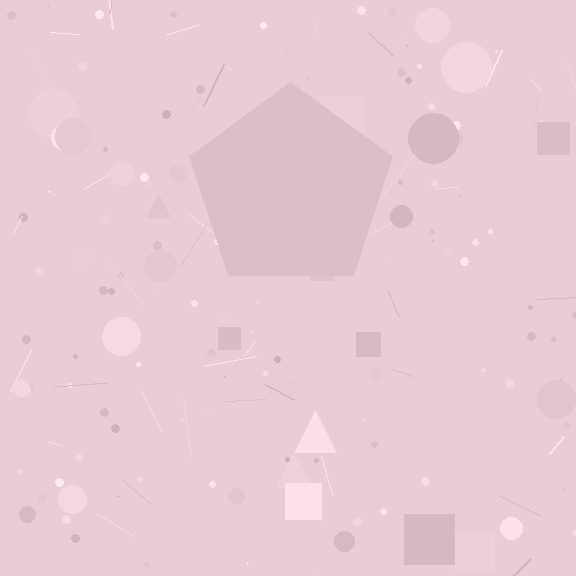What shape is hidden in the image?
A pentagon is hidden in the image.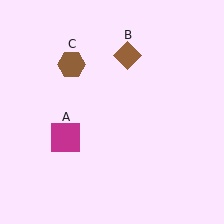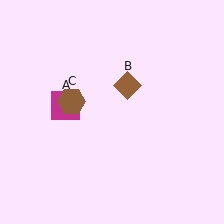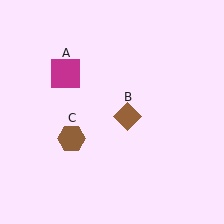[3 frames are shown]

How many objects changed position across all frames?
3 objects changed position: magenta square (object A), brown diamond (object B), brown hexagon (object C).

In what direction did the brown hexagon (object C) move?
The brown hexagon (object C) moved down.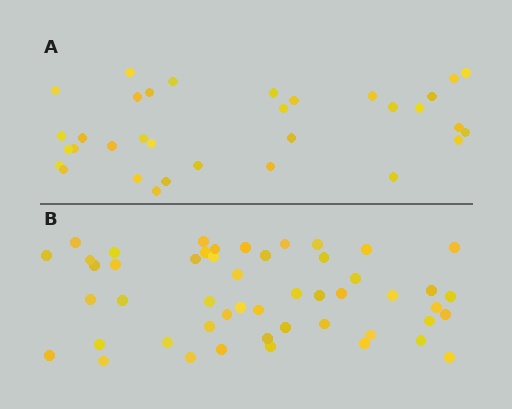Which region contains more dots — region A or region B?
Region B (the bottom region) has more dots.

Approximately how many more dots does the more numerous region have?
Region B has approximately 15 more dots than region A.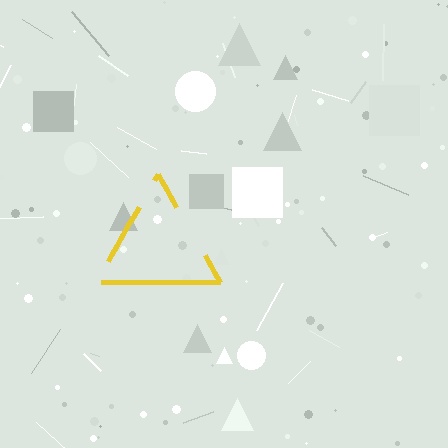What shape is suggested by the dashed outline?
The dashed outline suggests a triangle.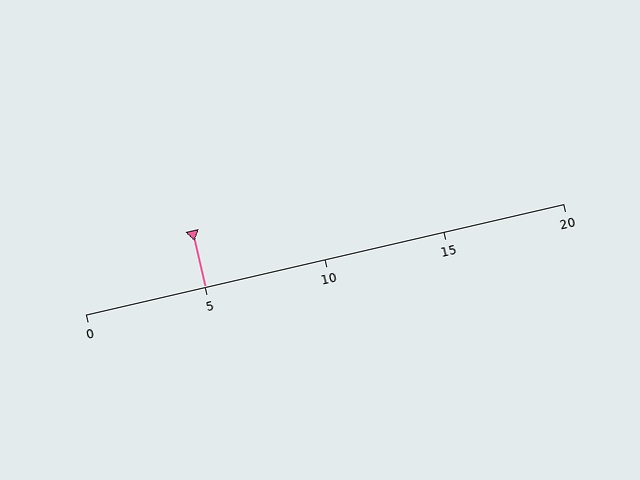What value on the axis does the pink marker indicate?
The marker indicates approximately 5.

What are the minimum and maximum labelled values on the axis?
The axis runs from 0 to 20.